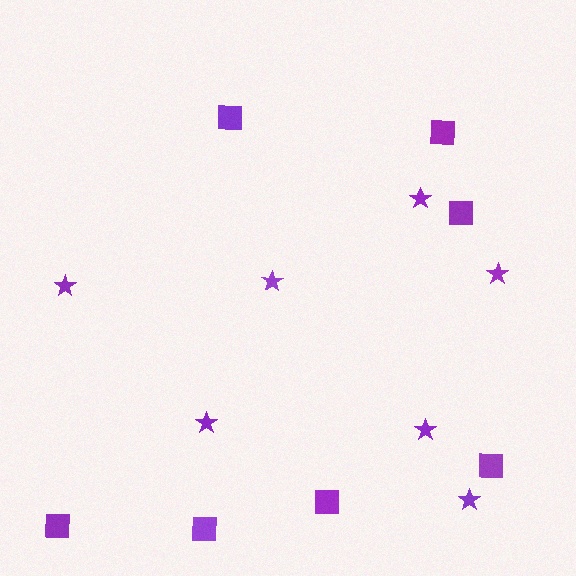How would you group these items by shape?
There are 2 groups: one group of stars (7) and one group of squares (7).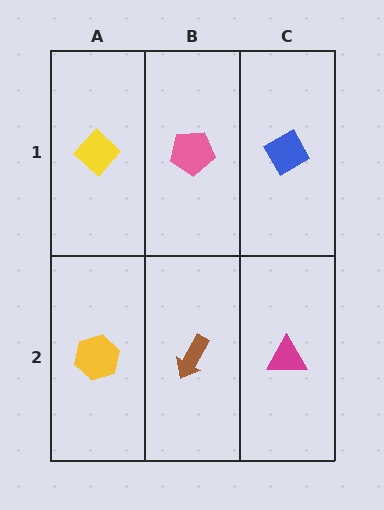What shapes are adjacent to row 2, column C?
A blue diamond (row 1, column C), a brown arrow (row 2, column B).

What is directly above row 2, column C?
A blue diamond.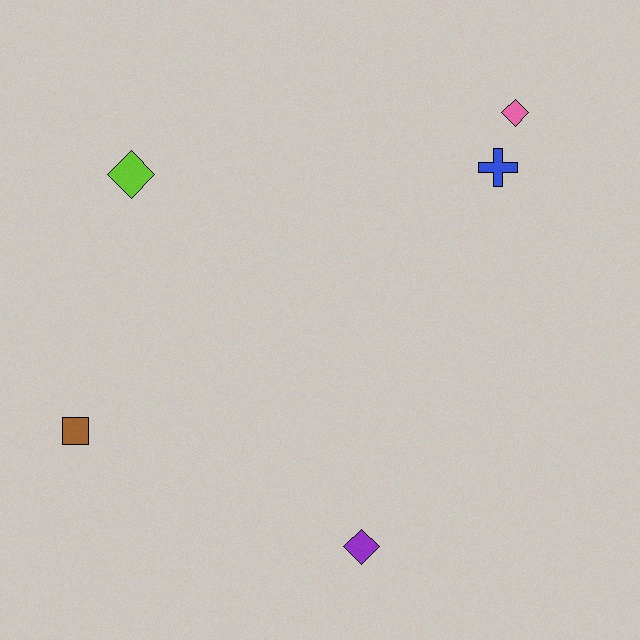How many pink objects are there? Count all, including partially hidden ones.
There is 1 pink object.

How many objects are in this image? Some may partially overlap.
There are 5 objects.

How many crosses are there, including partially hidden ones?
There is 1 cross.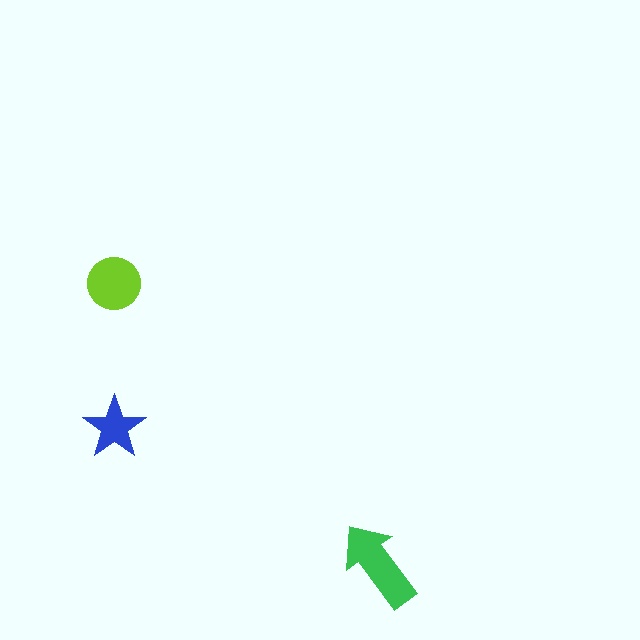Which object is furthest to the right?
The green arrow is rightmost.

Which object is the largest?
The green arrow.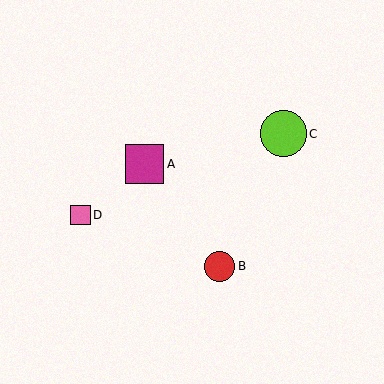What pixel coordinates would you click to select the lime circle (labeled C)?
Click at (284, 134) to select the lime circle C.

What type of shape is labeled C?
Shape C is a lime circle.